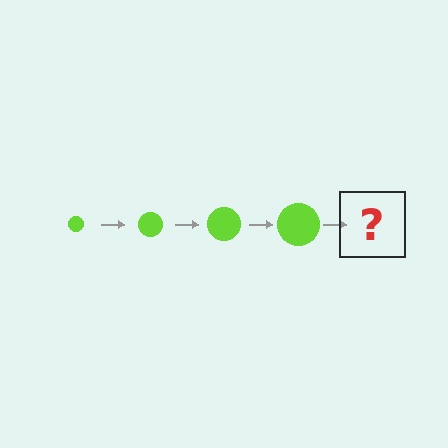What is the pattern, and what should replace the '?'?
The pattern is that the circle gets progressively larger each step. The '?' should be a lime circle, larger than the previous one.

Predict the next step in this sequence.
The next step is a lime circle, larger than the previous one.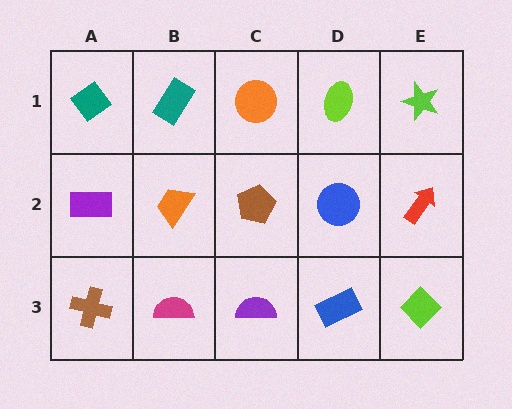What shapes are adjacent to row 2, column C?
An orange circle (row 1, column C), a purple semicircle (row 3, column C), an orange trapezoid (row 2, column B), a blue circle (row 2, column D).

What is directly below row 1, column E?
A red arrow.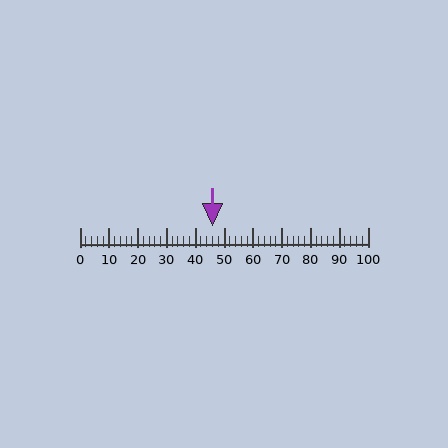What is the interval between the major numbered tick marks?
The major tick marks are spaced 10 units apart.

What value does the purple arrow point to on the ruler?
The purple arrow points to approximately 46.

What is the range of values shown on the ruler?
The ruler shows values from 0 to 100.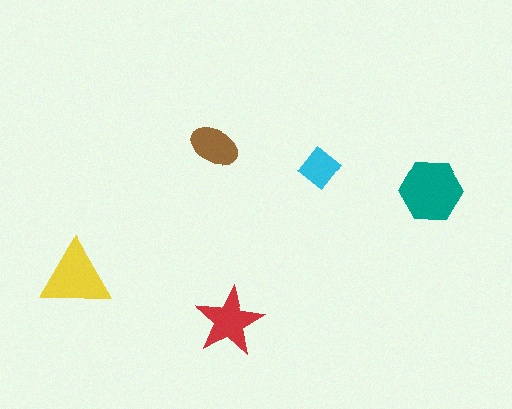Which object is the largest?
The teal hexagon.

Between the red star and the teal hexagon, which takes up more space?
The teal hexagon.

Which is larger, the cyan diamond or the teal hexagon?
The teal hexagon.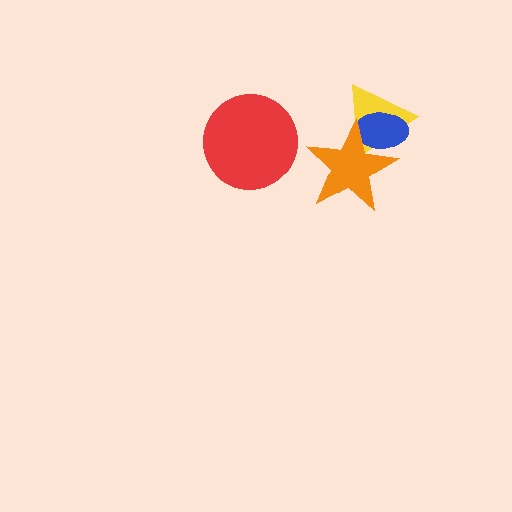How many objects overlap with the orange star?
2 objects overlap with the orange star.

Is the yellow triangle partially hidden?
Yes, it is partially covered by another shape.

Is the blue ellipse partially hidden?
Yes, it is partially covered by another shape.